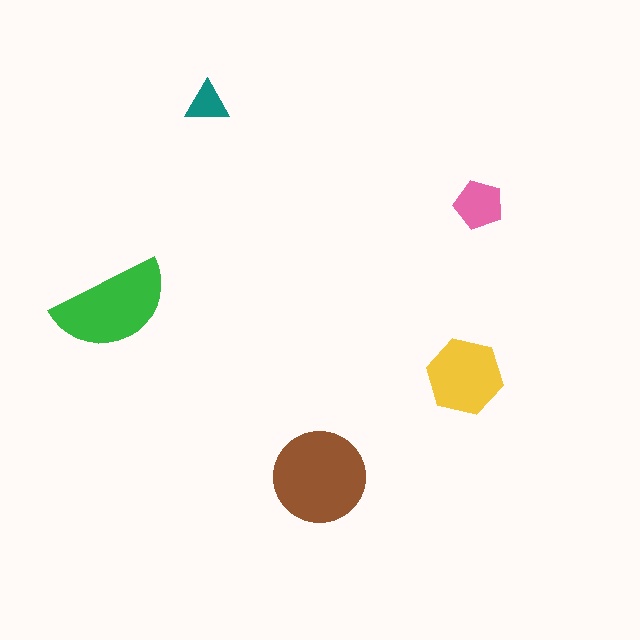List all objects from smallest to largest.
The teal triangle, the pink pentagon, the yellow hexagon, the green semicircle, the brown circle.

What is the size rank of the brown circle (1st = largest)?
1st.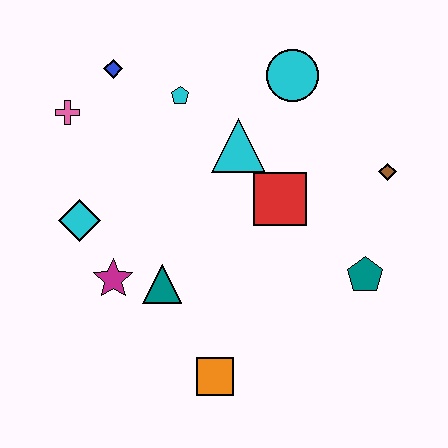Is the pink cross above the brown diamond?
Yes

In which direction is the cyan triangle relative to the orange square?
The cyan triangle is above the orange square.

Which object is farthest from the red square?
The pink cross is farthest from the red square.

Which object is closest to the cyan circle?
The cyan triangle is closest to the cyan circle.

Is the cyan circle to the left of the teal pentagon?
Yes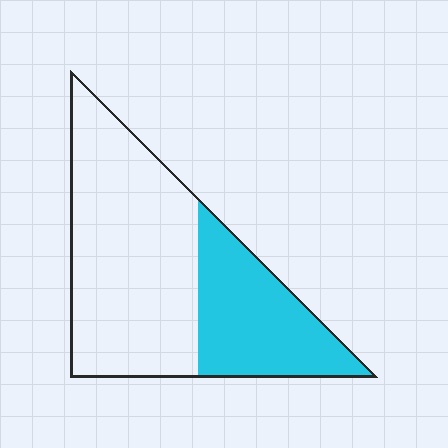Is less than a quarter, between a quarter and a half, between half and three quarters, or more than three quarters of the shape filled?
Between a quarter and a half.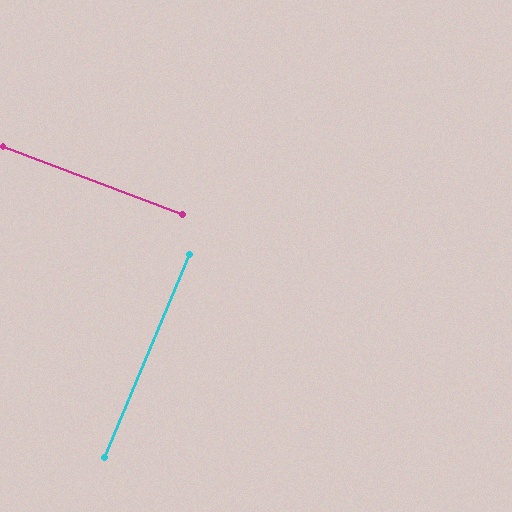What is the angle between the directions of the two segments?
Approximately 88 degrees.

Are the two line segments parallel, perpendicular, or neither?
Perpendicular — they meet at approximately 88°.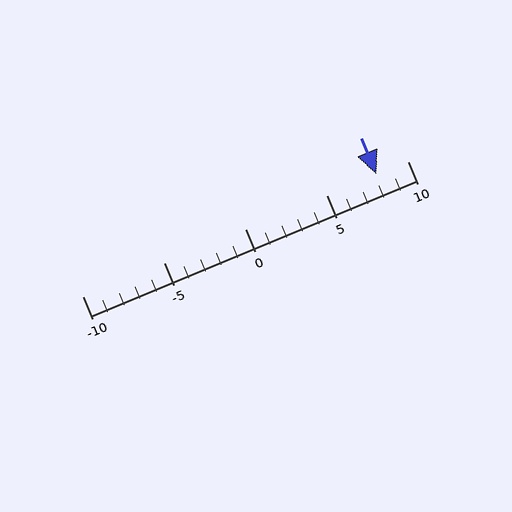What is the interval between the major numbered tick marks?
The major tick marks are spaced 5 units apart.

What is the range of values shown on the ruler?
The ruler shows values from -10 to 10.